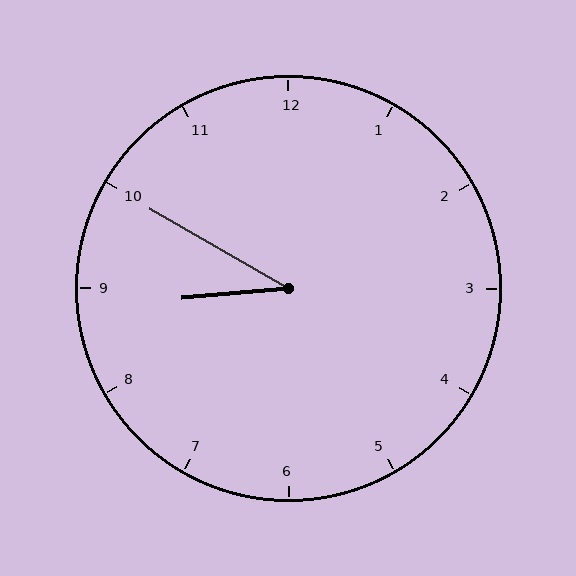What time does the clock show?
8:50.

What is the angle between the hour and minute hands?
Approximately 35 degrees.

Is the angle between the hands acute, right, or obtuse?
It is acute.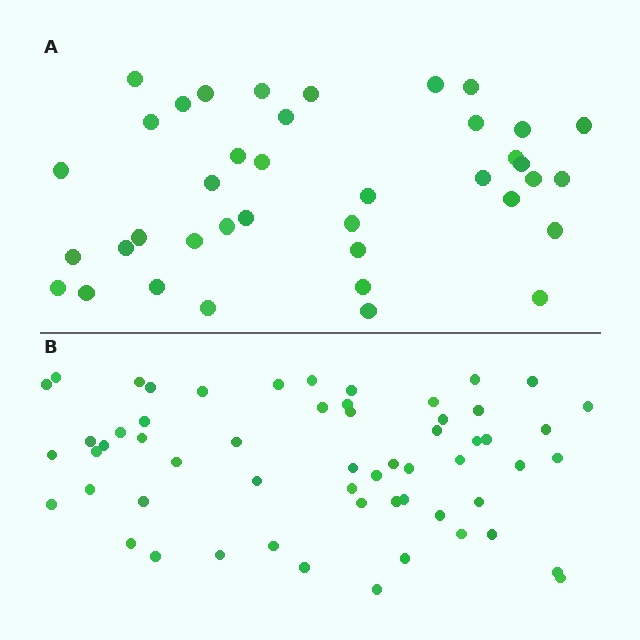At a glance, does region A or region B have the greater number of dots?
Region B (the bottom region) has more dots.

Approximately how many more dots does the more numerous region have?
Region B has approximately 20 more dots than region A.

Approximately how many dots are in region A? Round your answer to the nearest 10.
About 40 dots. (The exact count is 39, which rounds to 40.)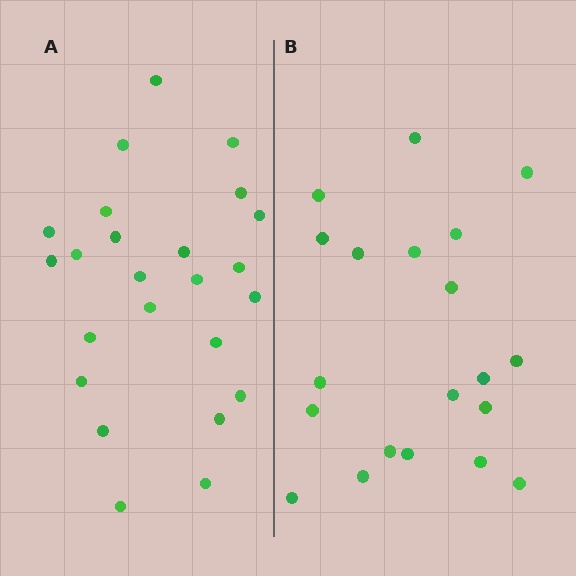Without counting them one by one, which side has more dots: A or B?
Region A (the left region) has more dots.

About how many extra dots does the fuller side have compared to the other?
Region A has about 4 more dots than region B.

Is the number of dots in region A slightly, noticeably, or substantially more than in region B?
Region A has only slightly more — the two regions are fairly close. The ratio is roughly 1.2 to 1.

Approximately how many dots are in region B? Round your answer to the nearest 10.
About 20 dots.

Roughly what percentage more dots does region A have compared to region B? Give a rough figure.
About 20% more.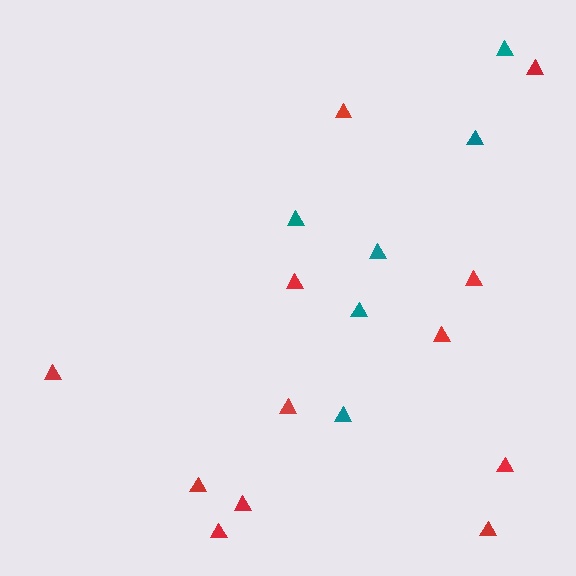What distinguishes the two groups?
There are 2 groups: one group of teal triangles (6) and one group of red triangles (12).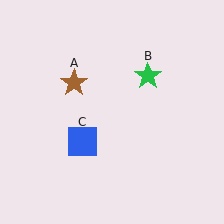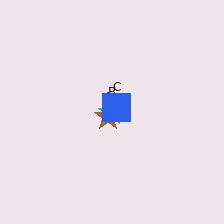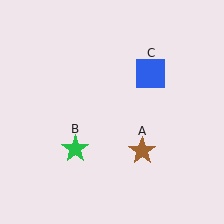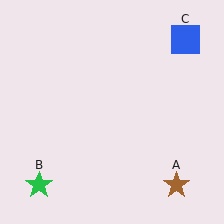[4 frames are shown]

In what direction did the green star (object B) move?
The green star (object B) moved down and to the left.